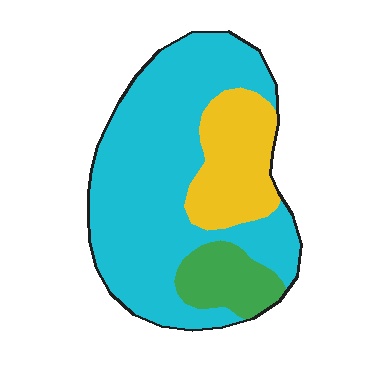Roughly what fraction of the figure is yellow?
Yellow covers around 20% of the figure.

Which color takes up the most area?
Cyan, at roughly 65%.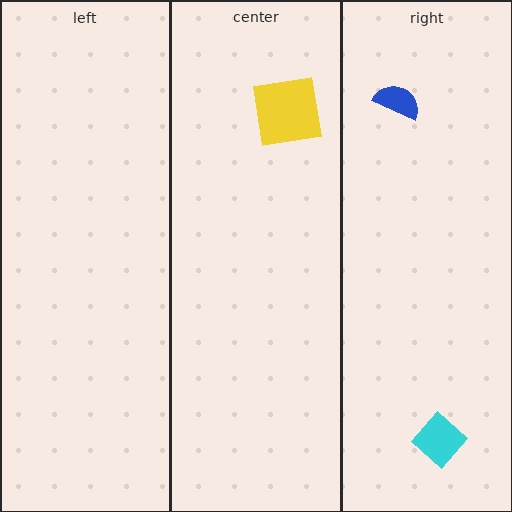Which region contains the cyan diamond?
The right region.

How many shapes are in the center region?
1.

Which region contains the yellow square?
The center region.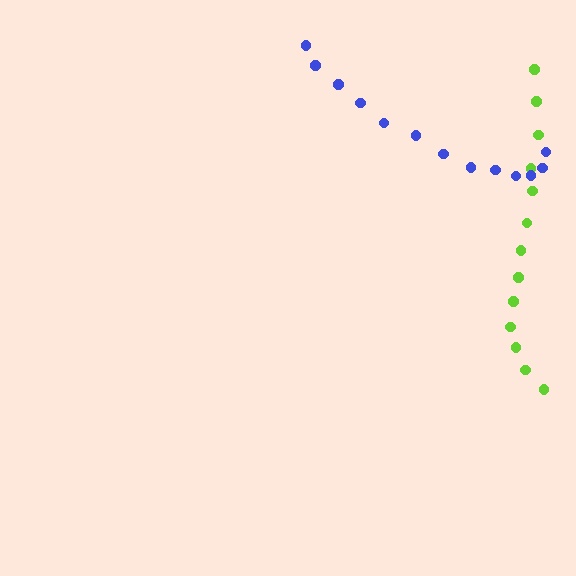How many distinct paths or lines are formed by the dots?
There are 2 distinct paths.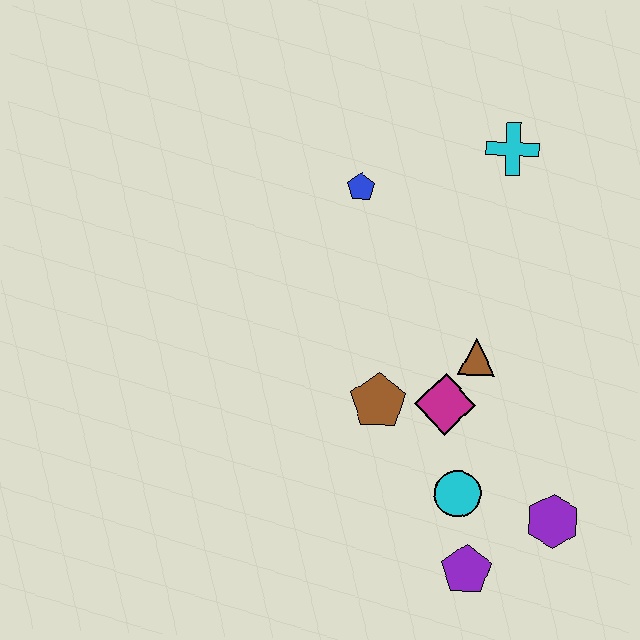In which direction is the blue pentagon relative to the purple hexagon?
The blue pentagon is above the purple hexagon.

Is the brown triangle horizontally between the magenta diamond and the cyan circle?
No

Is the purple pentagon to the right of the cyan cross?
No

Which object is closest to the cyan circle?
The purple pentagon is closest to the cyan circle.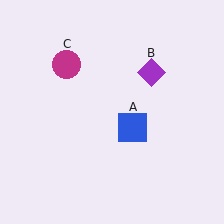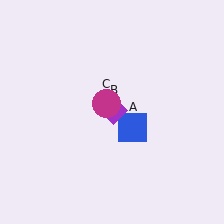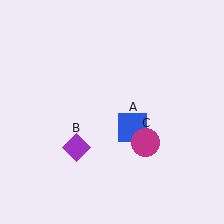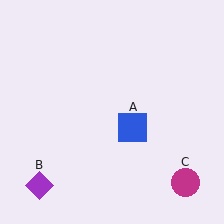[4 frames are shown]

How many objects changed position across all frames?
2 objects changed position: purple diamond (object B), magenta circle (object C).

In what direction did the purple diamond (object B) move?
The purple diamond (object B) moved down and to the left.